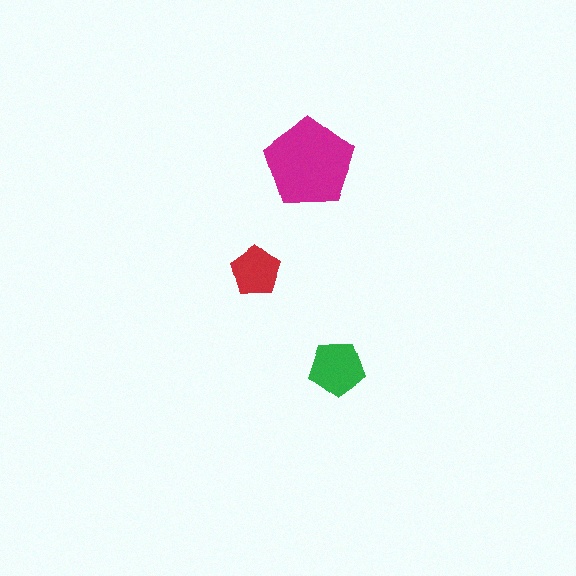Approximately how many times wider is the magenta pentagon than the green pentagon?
About 1.5 times wider.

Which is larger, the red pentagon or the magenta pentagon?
The magenta one.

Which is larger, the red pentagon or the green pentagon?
The green one.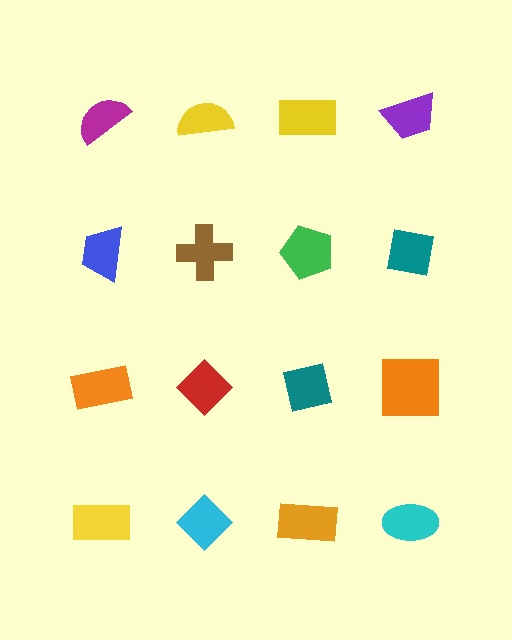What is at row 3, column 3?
A teal square.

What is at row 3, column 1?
An orange rectangle.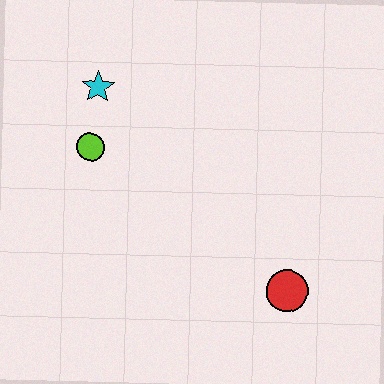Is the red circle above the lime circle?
No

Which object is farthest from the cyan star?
The red circle is farthest from the cyan star.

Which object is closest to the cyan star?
The lime circle is closest to the cyan star.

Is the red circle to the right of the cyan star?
Yes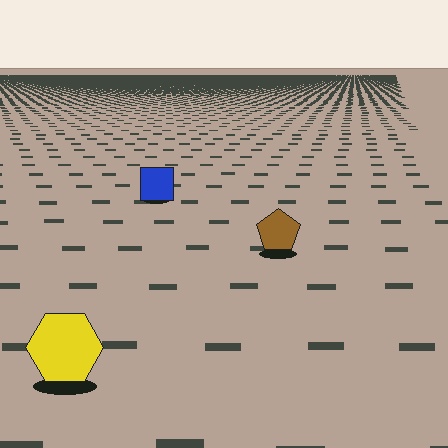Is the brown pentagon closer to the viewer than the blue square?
Yes. The brown pentagon is closer — you can tell from the texture gradient: the ground texture is coarser near it.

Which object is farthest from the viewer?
The blue square is farthest from the viewer. It appears smaller and the ground texture around it is denser.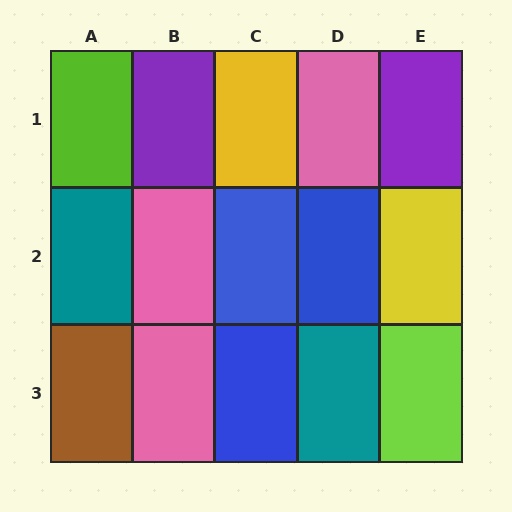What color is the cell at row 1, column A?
Lime.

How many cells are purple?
2 cells are purple.